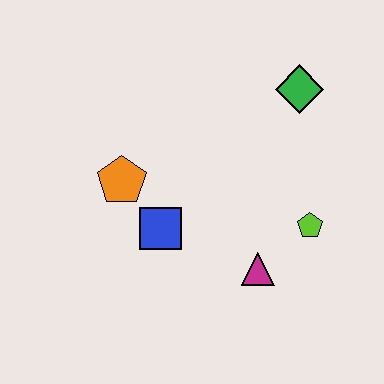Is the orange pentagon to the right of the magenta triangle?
No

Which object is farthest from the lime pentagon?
The orange pentagon is farthest from the lime pentagon.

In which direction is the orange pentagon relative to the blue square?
The orange pentagon is above the blue square.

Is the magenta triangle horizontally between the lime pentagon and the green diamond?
No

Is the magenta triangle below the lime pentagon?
Yes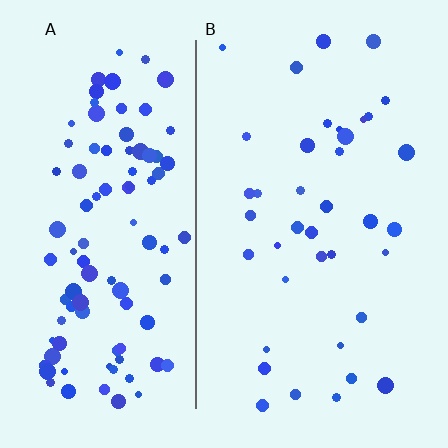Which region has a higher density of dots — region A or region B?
A (the left).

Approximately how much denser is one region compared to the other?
Approximately 2.7× — region A over region B.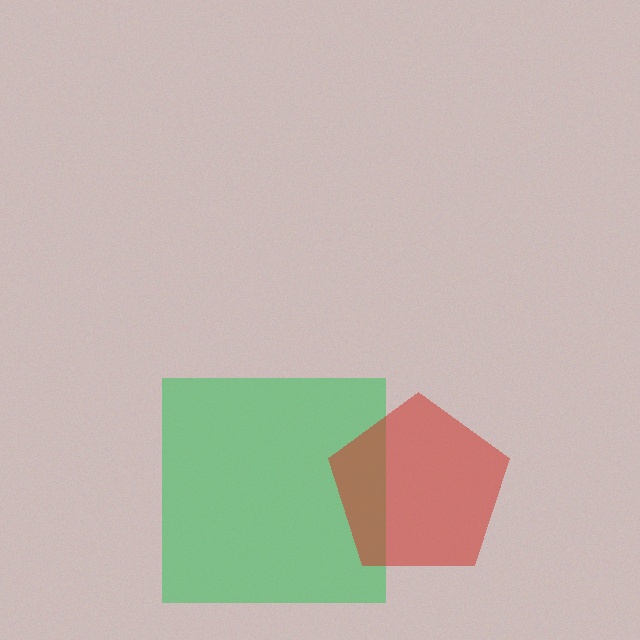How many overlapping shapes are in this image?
There are 2 overlapping shapes in the image.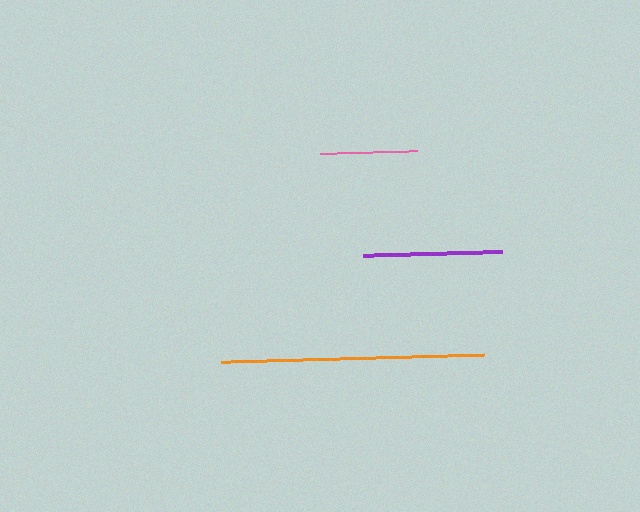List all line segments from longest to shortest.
From longest to shortest: orange, purple, pink.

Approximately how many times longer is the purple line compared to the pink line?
The purple line is approximately 1.4 times the length of the pink line.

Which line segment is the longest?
The orange line is the longest at approximately 263 pixels.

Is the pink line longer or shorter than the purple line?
The purple line is longer than the pink line.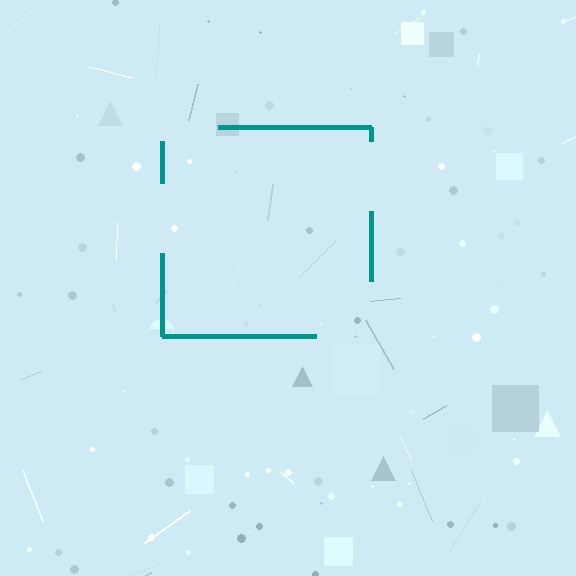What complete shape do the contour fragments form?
The contour fragments form a square.